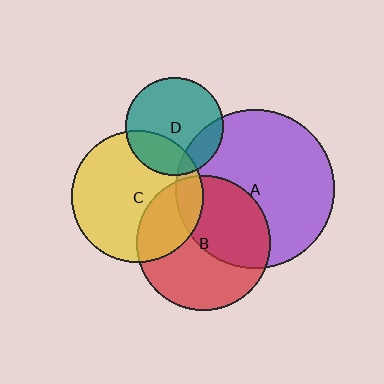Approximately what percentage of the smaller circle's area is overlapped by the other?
Approximately 10%.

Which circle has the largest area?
Circle A (purple).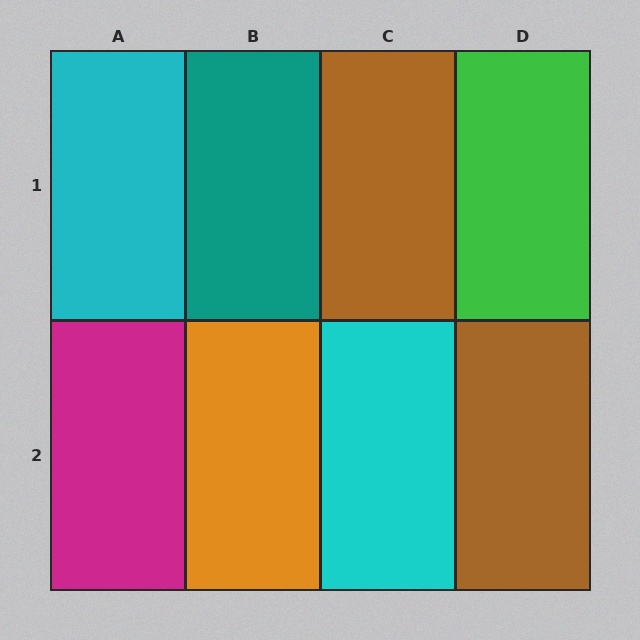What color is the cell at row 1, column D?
Green.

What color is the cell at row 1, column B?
Teal.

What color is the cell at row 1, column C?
Brown.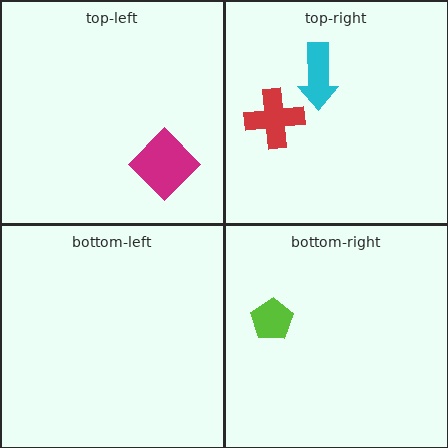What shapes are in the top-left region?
The magenta diamond.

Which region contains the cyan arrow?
The top-right region.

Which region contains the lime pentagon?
The bottom-right region.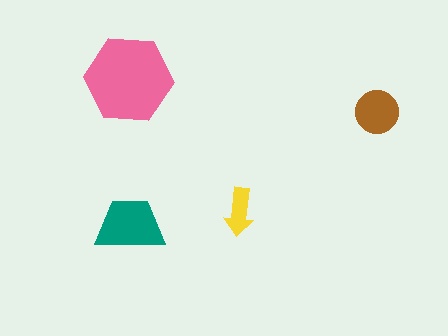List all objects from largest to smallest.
The pink hexagon, the teal trapezoid, the brown circle, the yellow arrow.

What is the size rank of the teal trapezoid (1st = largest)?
2nd.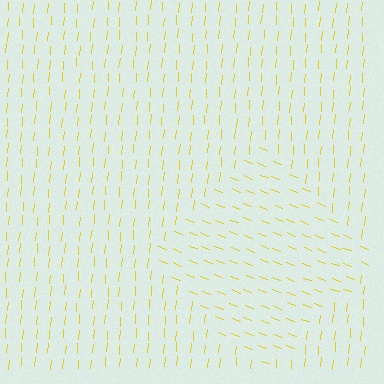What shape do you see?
I see a diamond.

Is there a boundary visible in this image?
Yes, there is a texture boundary formed by a change in line orientation.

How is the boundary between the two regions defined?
The boundary is defined purely by a change in line orientation (approximately 73 degrees difference). All lines are the same color and thickness.